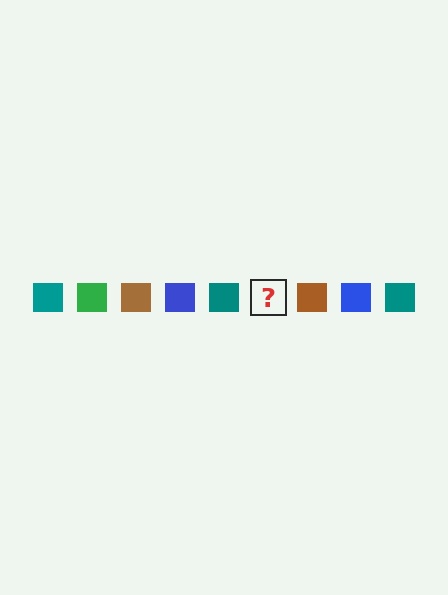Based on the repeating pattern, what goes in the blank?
The blank should be a green square.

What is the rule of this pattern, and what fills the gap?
The rule is that the pattern cycles through teal, green, brown, blue squares. The gap should be filled with a green square.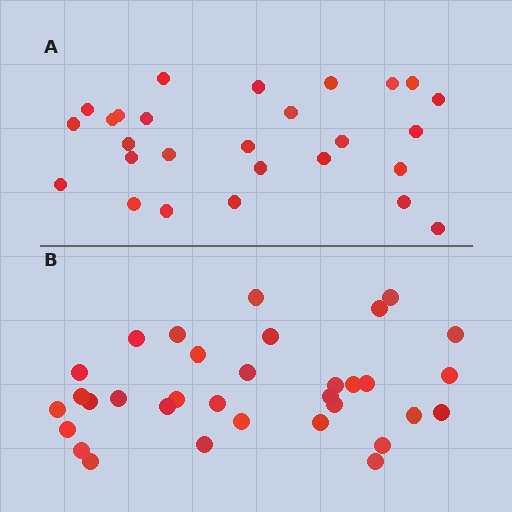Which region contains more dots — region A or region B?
Region B (the bottom region) has more dots.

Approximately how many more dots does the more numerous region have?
Region B has about 6 more dots than region A.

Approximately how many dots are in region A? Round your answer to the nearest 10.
About 30 dots. (The exact count is 27, which rounds to 30.)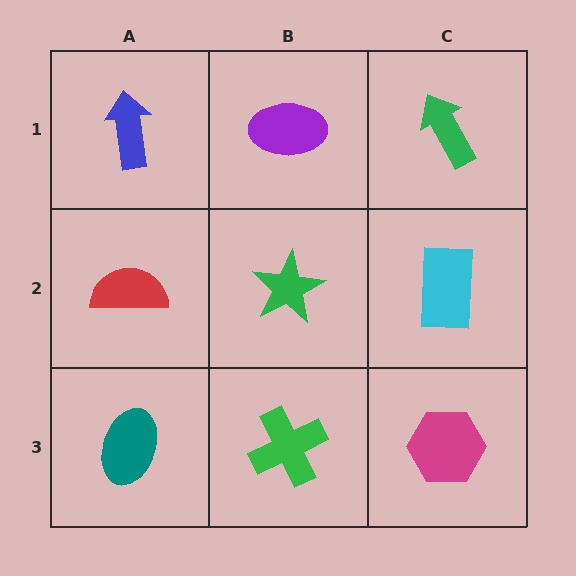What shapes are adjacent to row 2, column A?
A blue arrow (row 1, column A), a teal ellipse (row 3, column A), a green star (row 2, column B).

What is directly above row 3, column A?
A red semicircle.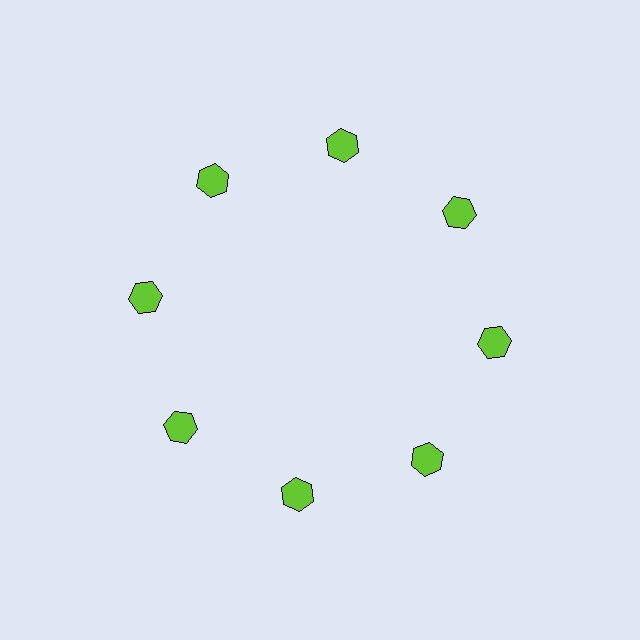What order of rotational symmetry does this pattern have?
This pattern has 8-fold rotational symmetry.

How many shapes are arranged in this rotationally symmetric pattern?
There are 8 shapes, arranged in 8 groups of 1.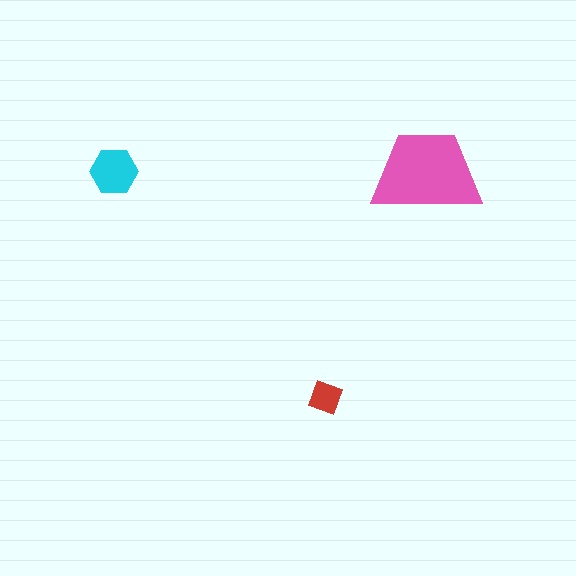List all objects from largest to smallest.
The pink trapezoid, the cyan hexagon, the red square.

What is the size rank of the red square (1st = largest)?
3rd.